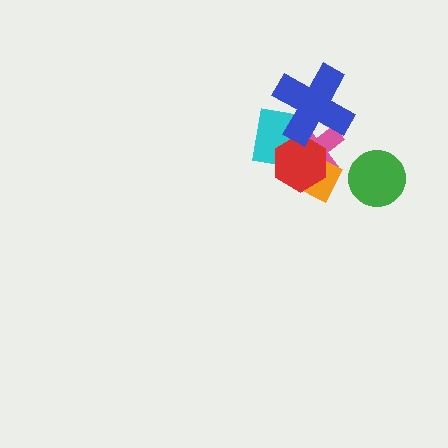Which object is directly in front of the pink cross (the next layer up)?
The orange diamond is directly in front of the pink cross.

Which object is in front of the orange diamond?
The red hexagon is in front of the orange diamond.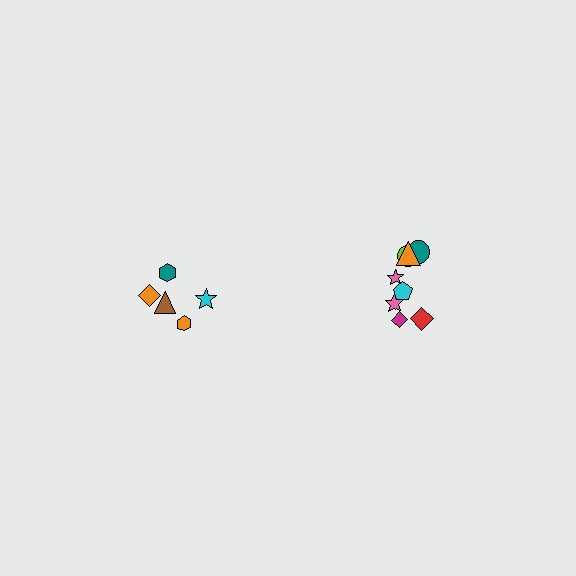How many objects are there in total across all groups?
There are 13 objects.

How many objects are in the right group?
There are 8 objects.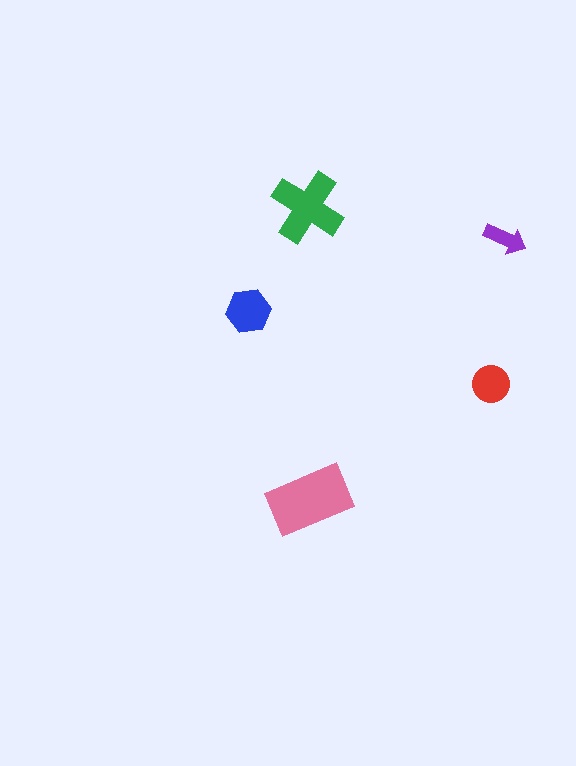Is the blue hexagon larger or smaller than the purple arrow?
Larger.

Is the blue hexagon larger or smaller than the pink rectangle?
Smaller.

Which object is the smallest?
The purple arrow.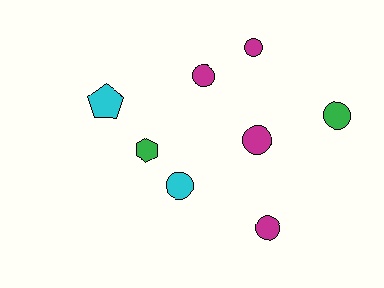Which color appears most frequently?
Magenta, with 4 objects.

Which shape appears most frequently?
Circle, with 6 objects.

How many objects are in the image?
There are 8 objects.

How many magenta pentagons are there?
There are no magenta pentagons.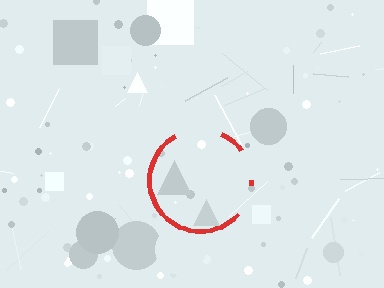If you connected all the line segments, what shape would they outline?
They would outline a circle.